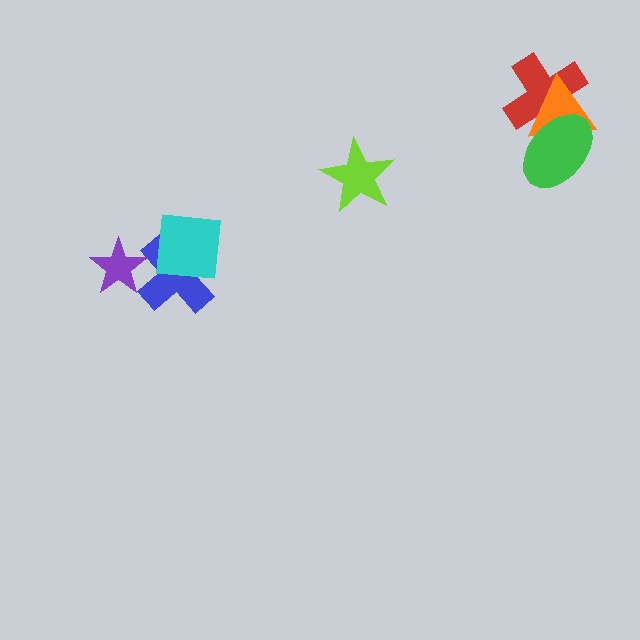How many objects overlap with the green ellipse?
2 objects overlap with the green ellipse.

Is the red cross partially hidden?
Yes, it is partially covered by another shape.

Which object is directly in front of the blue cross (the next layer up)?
The cyan square is directly in front of the blue cross.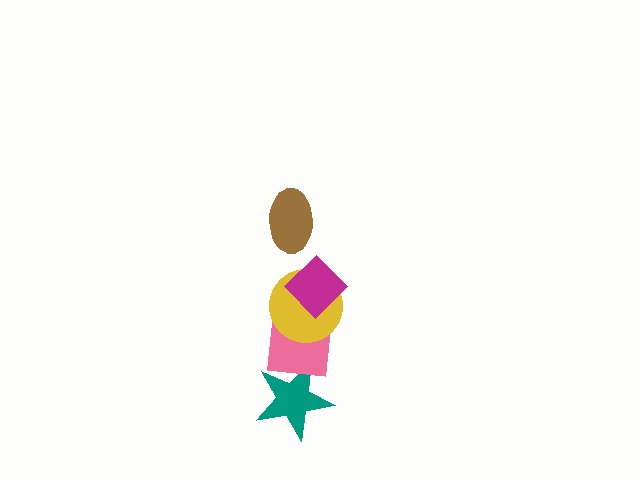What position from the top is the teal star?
The teal star is 5th from the top.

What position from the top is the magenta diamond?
The magenta diamond is 2nd from the top.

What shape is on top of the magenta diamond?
The brown ellipse is on top of the magenta diamond.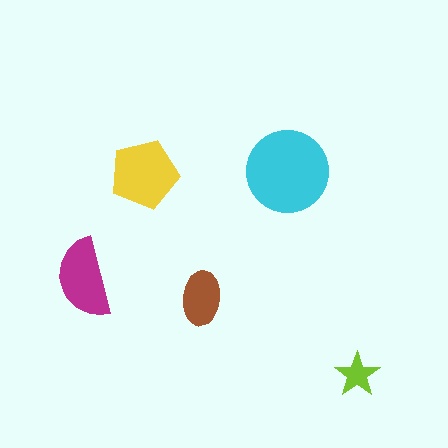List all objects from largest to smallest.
The cyan circle, the yellow pentagon, the magenta semicircle, the brown ellipse, the lime star.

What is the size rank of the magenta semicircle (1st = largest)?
3rd.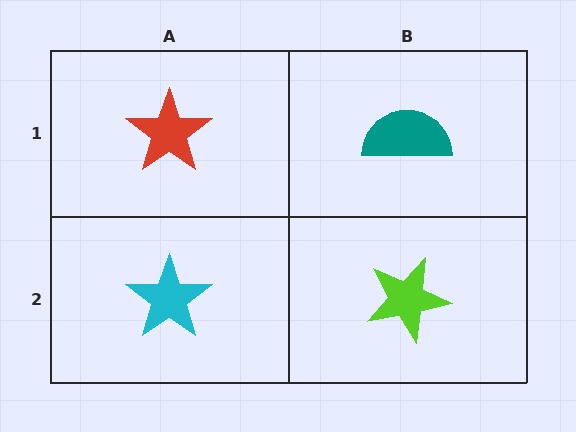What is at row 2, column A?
A cyan star.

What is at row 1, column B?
A teal semicircle.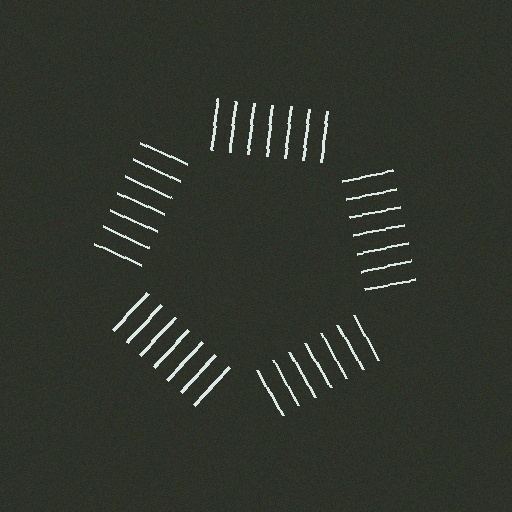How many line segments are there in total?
35 — 7 along each of the 5 edges.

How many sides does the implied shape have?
5 sides — the line-ends trace a pentagon.